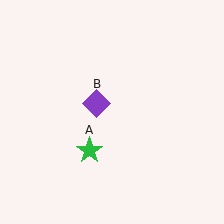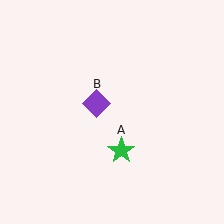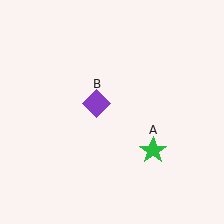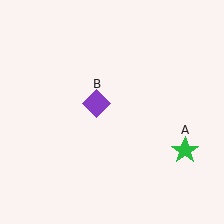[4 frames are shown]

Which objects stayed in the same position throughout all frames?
Purple diamond (object B) remained stationary.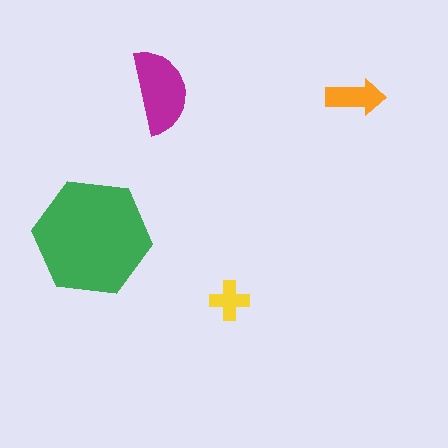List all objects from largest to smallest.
The green hexagon, the magenta semicircle, the orange arrow, the yellow cross.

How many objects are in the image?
There are 4 objects in the image.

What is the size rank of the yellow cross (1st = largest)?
4th.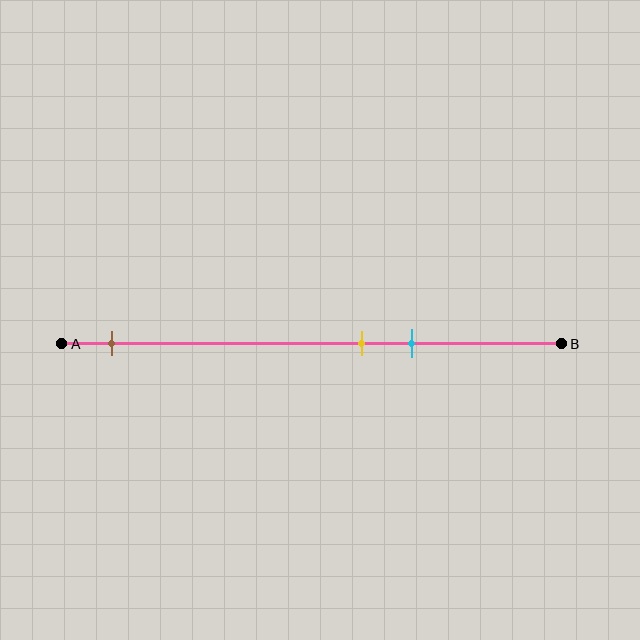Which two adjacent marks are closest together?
The yellow and cyan marks are the closest adjacent pair.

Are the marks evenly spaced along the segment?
No, the marks are not evenly spaced.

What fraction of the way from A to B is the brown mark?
The brown mark is approximately 10% (0.1) of the way from A to B.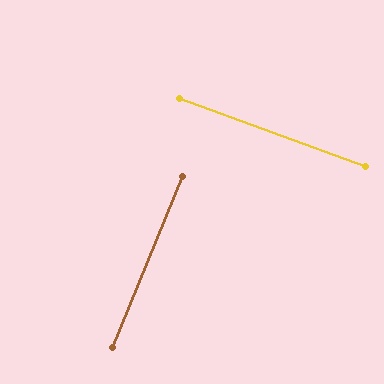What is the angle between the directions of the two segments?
Approximately 88 degrees.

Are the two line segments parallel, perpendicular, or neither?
Perpendicular — they meet at approximately 88°.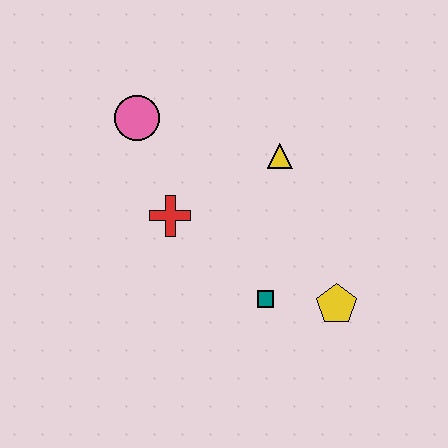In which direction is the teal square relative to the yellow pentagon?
The teal square is to the left of the yellow pentagon.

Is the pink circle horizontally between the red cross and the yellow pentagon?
No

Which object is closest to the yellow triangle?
The red cross is closest to the yellow triangle.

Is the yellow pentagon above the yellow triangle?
No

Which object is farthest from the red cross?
The yellow pentagon is farthest from the red cross.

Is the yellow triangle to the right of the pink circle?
Yes